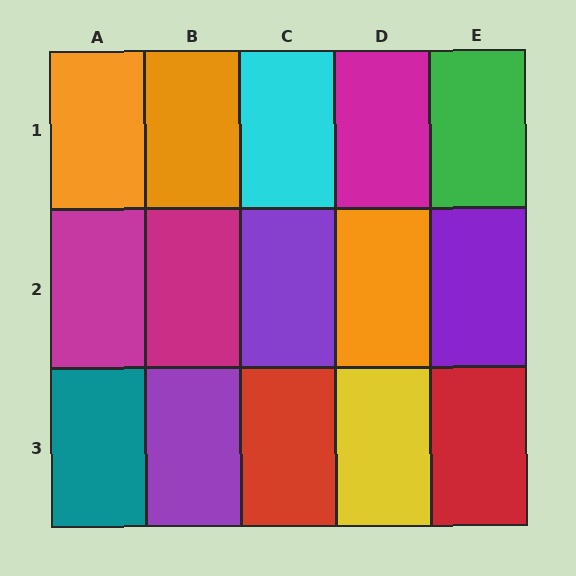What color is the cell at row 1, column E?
Green.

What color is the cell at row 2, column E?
Purple.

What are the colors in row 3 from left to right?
Teal, purple, red, yellow, red.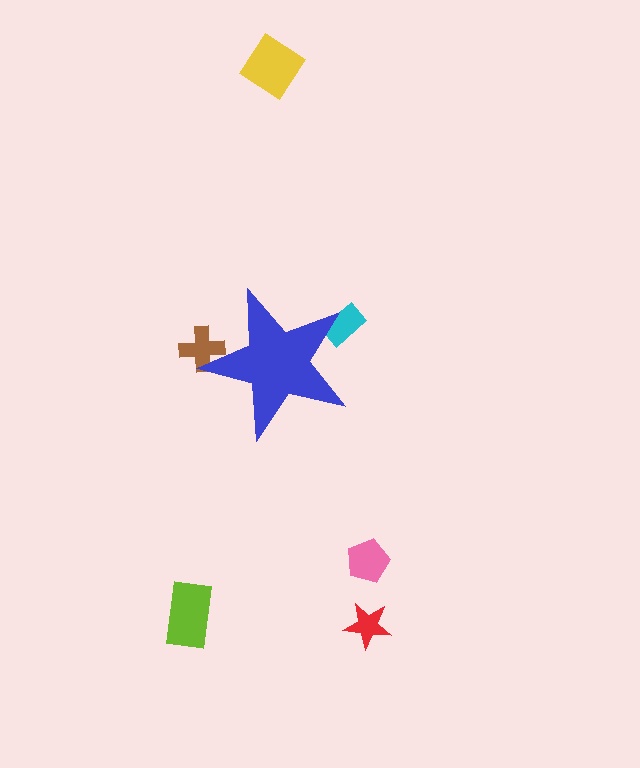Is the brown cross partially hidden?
Yes, the brown cross is partially hidden behind the blue star.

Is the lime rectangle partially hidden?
No, the lime rectangle is fully visible.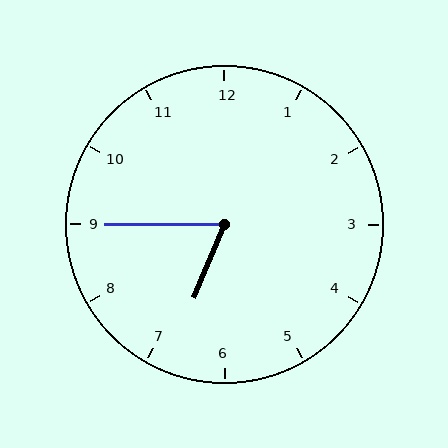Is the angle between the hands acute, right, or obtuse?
It is acute.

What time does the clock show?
6:45.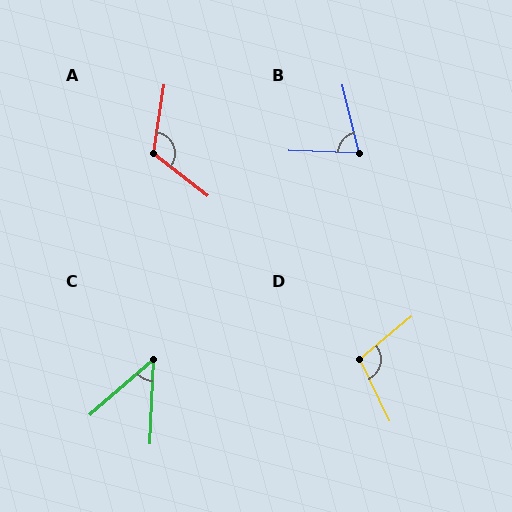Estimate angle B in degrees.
Approximately 74 degrees.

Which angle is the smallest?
C, at approximately 46 degrees.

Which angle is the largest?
A, at approximately 119 degrees.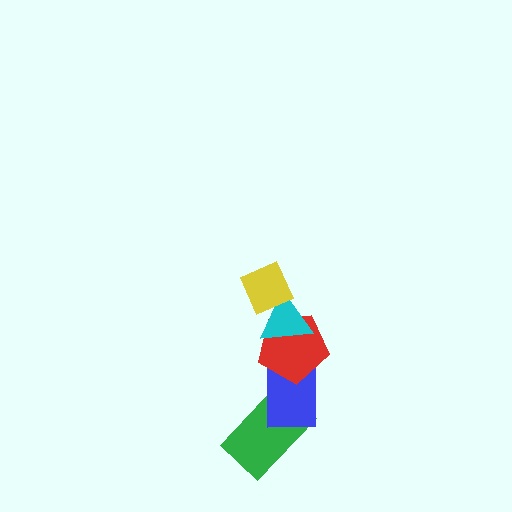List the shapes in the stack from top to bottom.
From top to bottom: the yellow diamond, the cyan triangle, the red pentagon, the blue rectangle, the green rectangle.